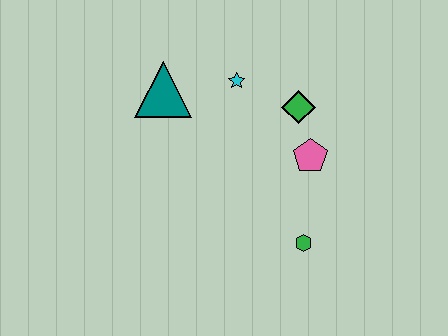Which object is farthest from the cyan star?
The green hexagon is farthest from the cyan star.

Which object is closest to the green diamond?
The pink pentagon is closest to the green diamond.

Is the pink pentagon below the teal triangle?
Yes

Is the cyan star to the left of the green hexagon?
Yes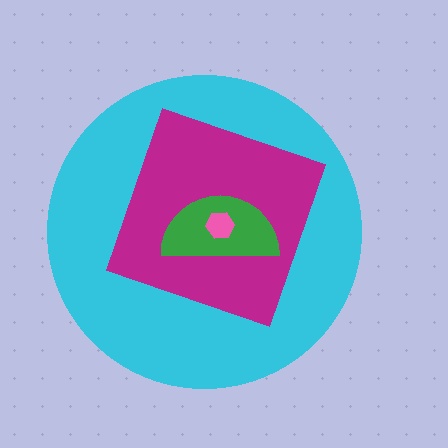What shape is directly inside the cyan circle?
The magenta diamond.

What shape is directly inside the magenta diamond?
The green semicircle.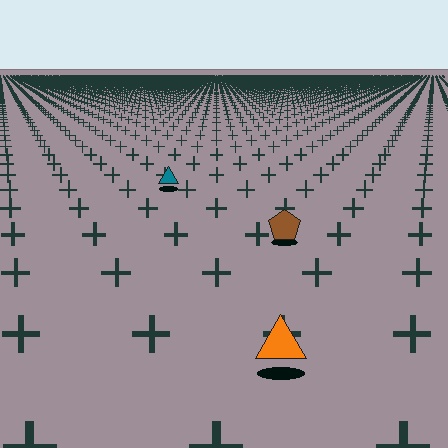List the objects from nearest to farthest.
From nearest to farthest: the orange triangle, the brown pentagon, the teal triangle.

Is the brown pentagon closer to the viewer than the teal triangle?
Yes. The brown pentagon is closer — you can tell from the texture gradient: the ground texture is coarser near it.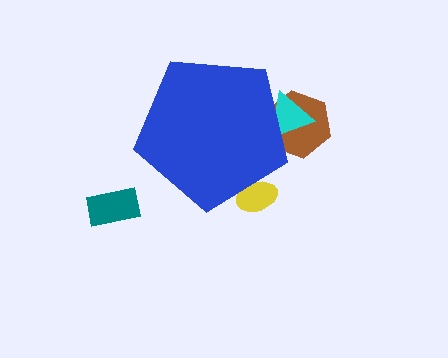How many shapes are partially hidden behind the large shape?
3 shapes are partially hidden.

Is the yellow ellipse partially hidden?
Yes, the yellow ellipse is partially hidden behind the blue pentagon.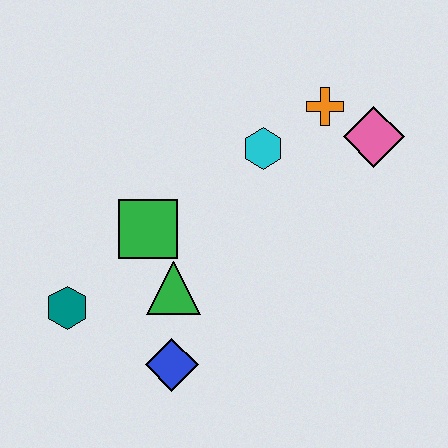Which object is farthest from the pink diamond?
The teal hexagon is farthest from the pink diamond.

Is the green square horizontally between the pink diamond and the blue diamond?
No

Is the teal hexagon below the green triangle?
Yes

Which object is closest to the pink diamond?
The orange cross is closest to the pink diamond.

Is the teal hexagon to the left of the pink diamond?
Yes